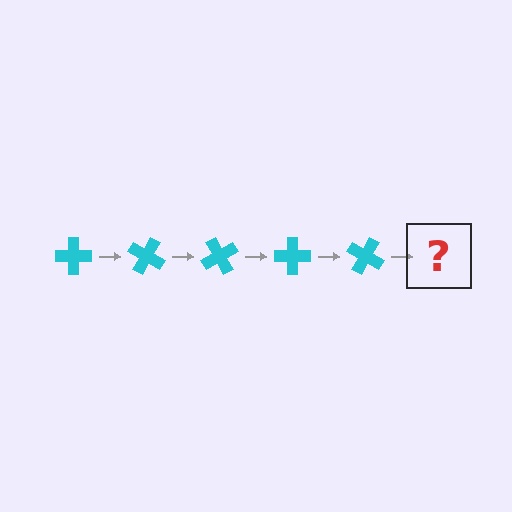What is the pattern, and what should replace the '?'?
The pattern is that the cross rotates 30 degrees each step. The '?' should be a cyan cross rotated 150 degrees.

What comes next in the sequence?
The next element should be a cyan cross rotated 150 degrees.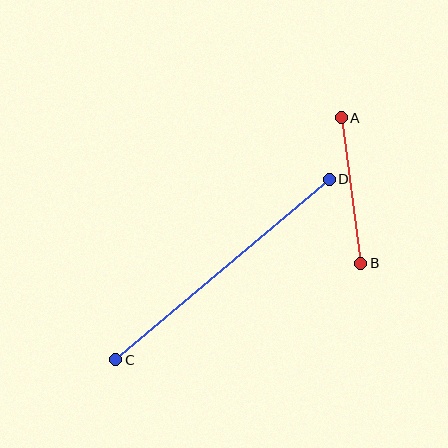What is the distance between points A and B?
The distance is approximately 147 pixels.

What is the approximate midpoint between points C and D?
The midpoint is at approximately (222, 269) pixels.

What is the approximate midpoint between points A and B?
The midpoint is at approximately (351, 191) pixels.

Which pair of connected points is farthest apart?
Points C and D are farthest apart.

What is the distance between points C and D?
The distance is approximately 279 pixels.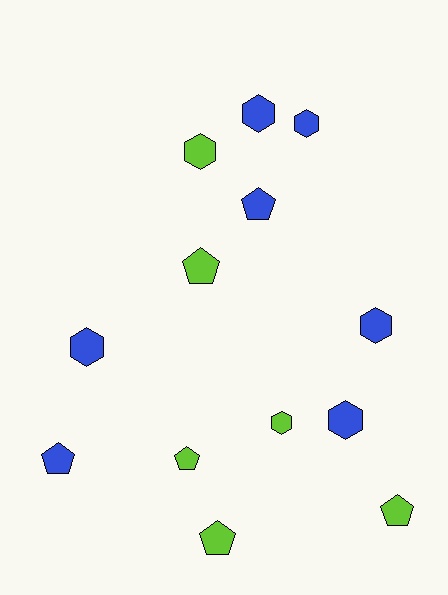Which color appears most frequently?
Blue, with 7 objects.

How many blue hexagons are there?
There are 5 blue hexagons.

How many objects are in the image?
There are 13 objects.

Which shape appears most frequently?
Hexagon, with 7 objects.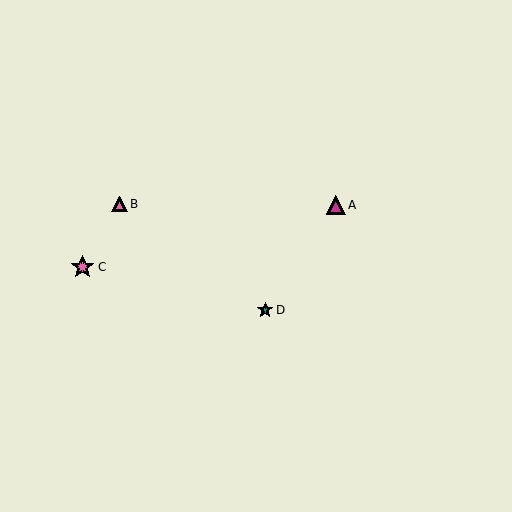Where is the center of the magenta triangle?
The center of the magenta triangle is at (336, 205).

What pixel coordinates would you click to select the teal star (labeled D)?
Click at (265, 310) to select the teal star D.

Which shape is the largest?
The pink star (labeled C) is the largest.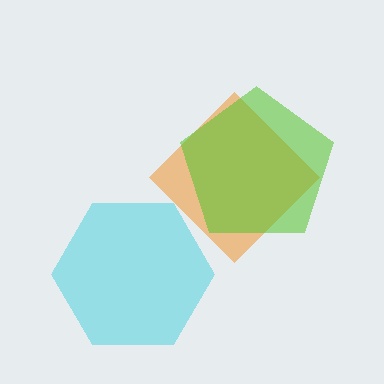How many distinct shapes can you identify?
There are 3 distinct shapes: an orange diamond, a cyan hexagon, a lime pentagon.